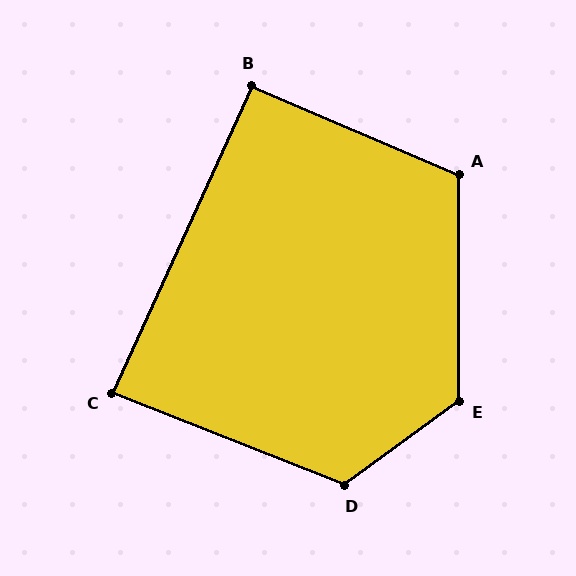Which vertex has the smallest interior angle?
C, at approximately 87 degrees.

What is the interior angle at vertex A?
Approximately 113 degrees (obtuse).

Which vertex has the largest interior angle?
E, at approximately 126 degrees.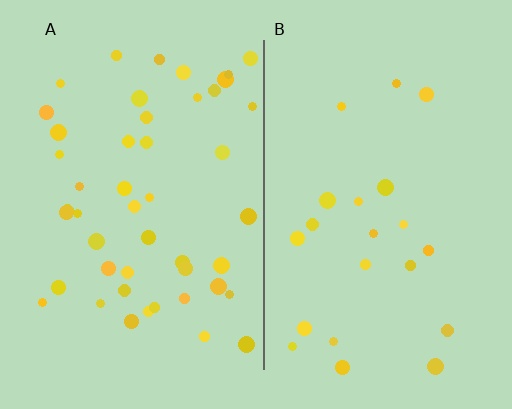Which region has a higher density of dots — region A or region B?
A (the left).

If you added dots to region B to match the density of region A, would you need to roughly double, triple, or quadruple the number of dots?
Approximately double.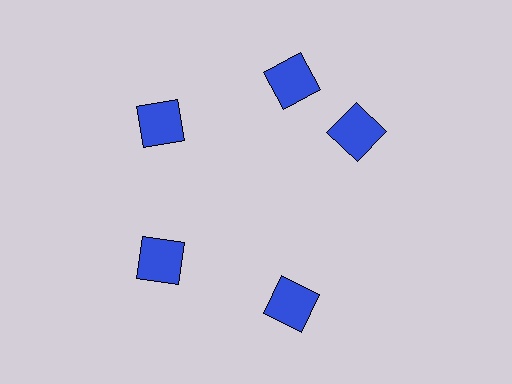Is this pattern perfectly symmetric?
No. The 5 blue squares are arranged in a ring, but one element near the 3 o'clock position is rotated out of alignment along the ring, breaking the 5-fold rotational symmetry.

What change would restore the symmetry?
The symmetry would be restored by rotating it back into even spacing with its neighbors so that all 5 squares sit at equal angles and equal distance from the center.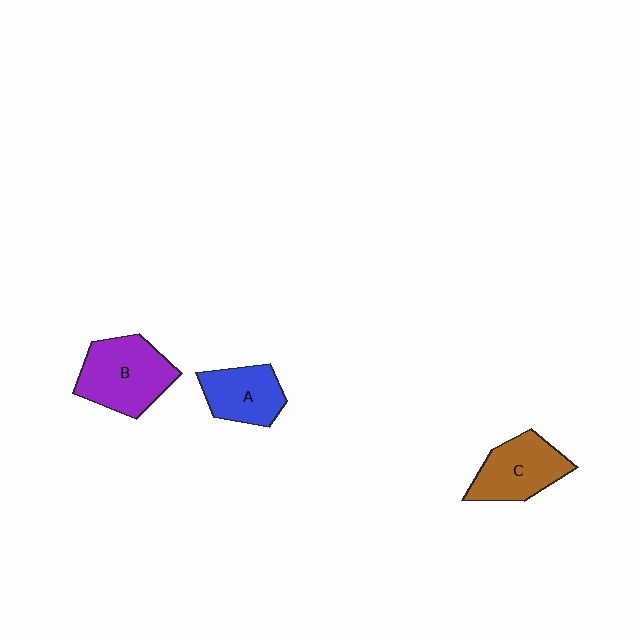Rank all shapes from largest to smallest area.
From largest to smallest: B (purple), C (brown), A (blue).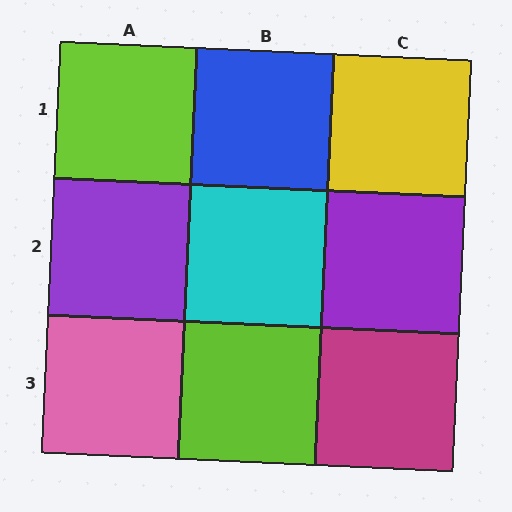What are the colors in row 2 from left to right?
Purple, cyan, purple.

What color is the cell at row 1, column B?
Blue.